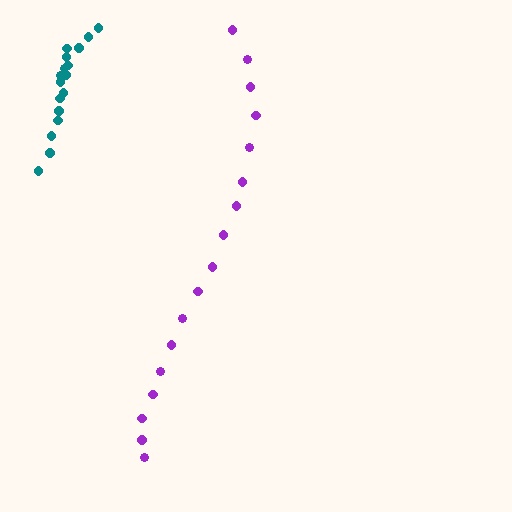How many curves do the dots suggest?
There are 2 distinct paths.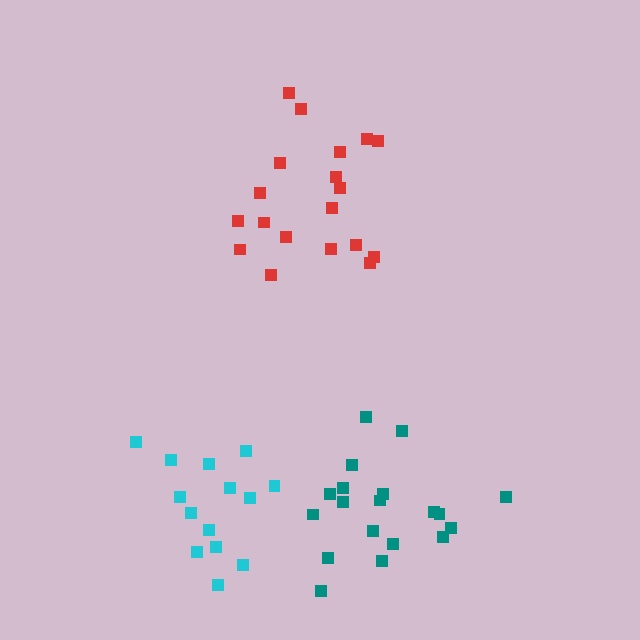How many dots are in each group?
Group 1: 19 dots, Group 2: 19 dots, Group 3: 14 dots (52 total).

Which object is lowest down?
The teal cluster is bottommost.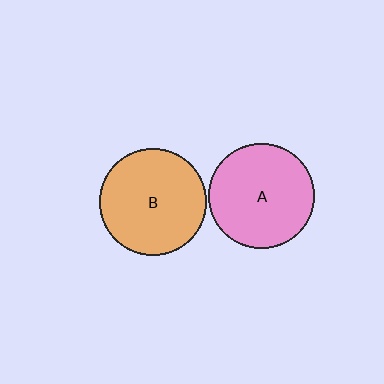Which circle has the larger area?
Circle B (orange).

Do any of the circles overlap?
No, none of the circles overlap.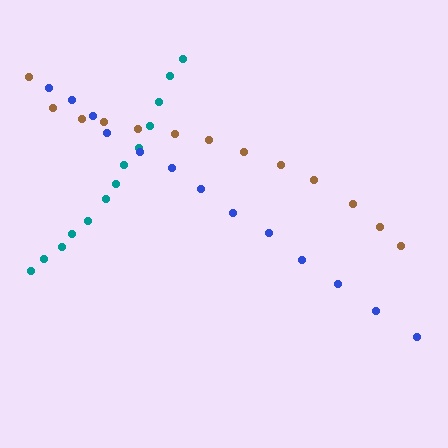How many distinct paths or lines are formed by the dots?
There are 3 distinct paths.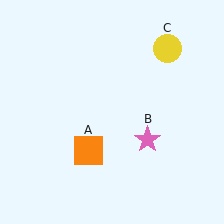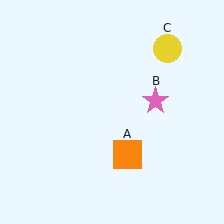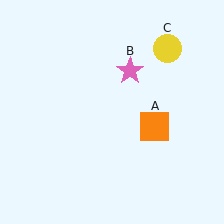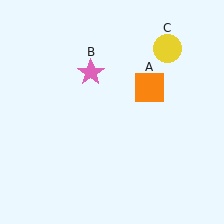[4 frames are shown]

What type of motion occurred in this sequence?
The orange square (object A), pink star (object B) rotated counterclockwise around the center of the scene.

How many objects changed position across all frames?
2 objects changed position: orange square (object A), pink star (object B).